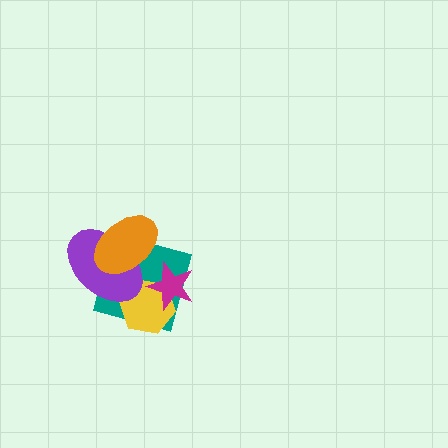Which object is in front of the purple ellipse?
The orange ellipse is in front of the purple ellipse.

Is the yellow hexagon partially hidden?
Yes, it is partially covered by another shape.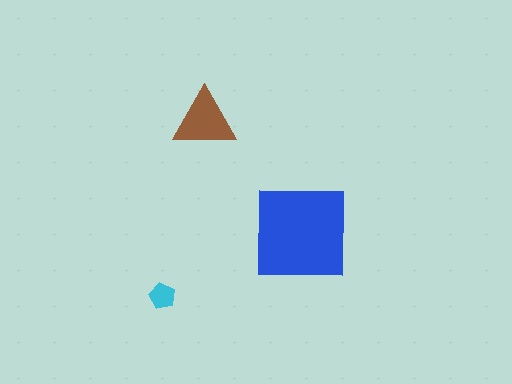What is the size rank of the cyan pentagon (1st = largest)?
3rd.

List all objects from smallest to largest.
The cyan pentagon, the brown triangle, the blue square.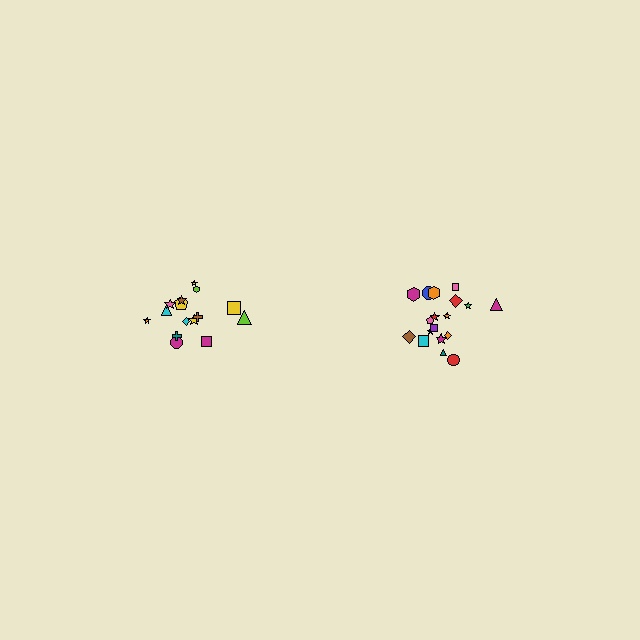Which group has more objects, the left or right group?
The right group.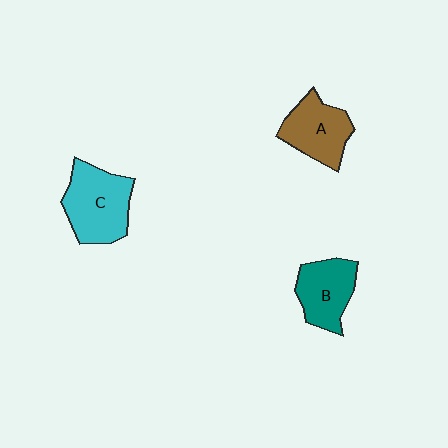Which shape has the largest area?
Shape C (cyan).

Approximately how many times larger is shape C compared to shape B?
Approximately 1.3 times.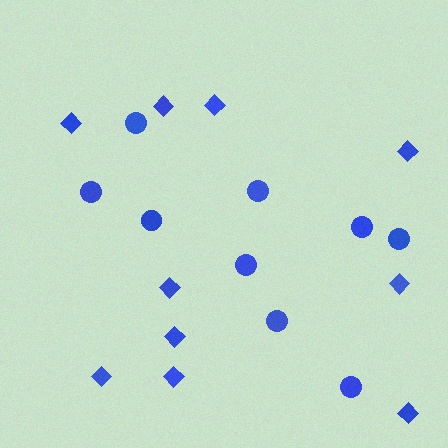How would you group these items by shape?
There are 2 groups: one group of circles (9) and one group of diamonds (10).